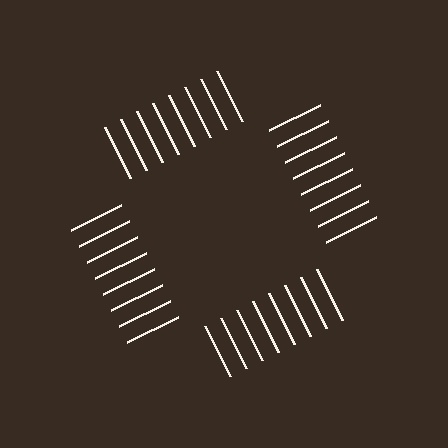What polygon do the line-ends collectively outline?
An illusory square — the line segments terminate on its edges but no continuous stroke is drawn.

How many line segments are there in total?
32 — 8 along each of the 4 edges.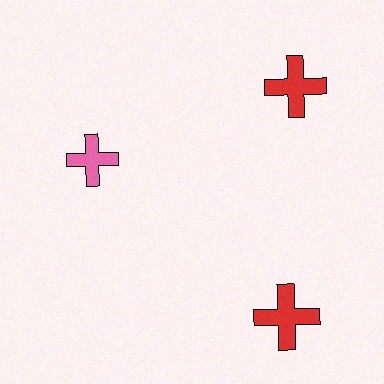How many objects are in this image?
There are 3 objects.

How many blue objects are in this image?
There are no blue objects.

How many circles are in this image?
There are no circles.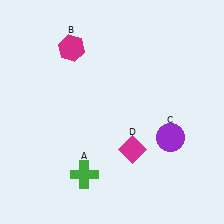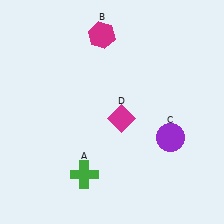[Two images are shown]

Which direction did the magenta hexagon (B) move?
The magenta hexagon (B) moved right.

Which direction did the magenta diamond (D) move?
The magenta diamond (D) moved up.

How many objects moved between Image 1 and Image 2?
2 objects moved between the two images.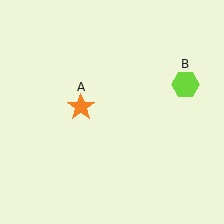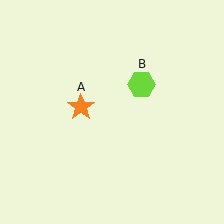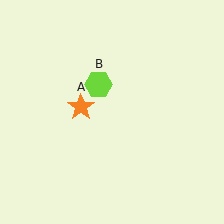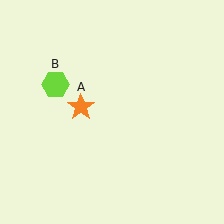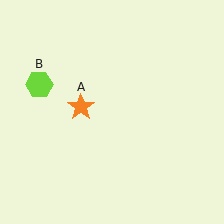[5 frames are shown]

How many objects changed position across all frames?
1 object changed position: lime hexagon (object B).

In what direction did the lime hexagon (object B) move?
The lime hexagon (object B) moved left.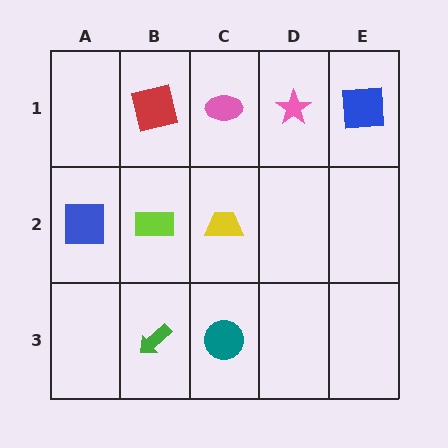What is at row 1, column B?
A red square.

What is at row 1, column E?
A blue square.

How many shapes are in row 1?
4 shapes.